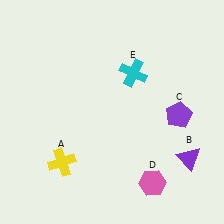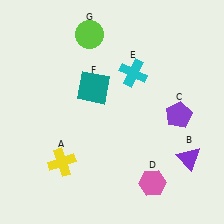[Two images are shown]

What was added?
A teal square (F), a lime circle (G) were added in Image 2.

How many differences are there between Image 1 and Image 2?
There are 2 differences between the two images.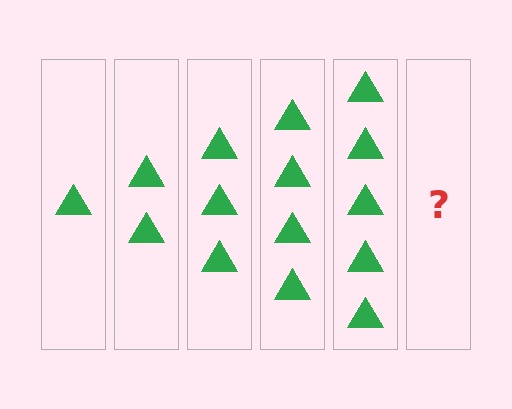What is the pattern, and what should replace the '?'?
The pattern is that each step adds one more triangle. The '?' should be 6 triangles.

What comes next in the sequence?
The next element should be 6 triangles.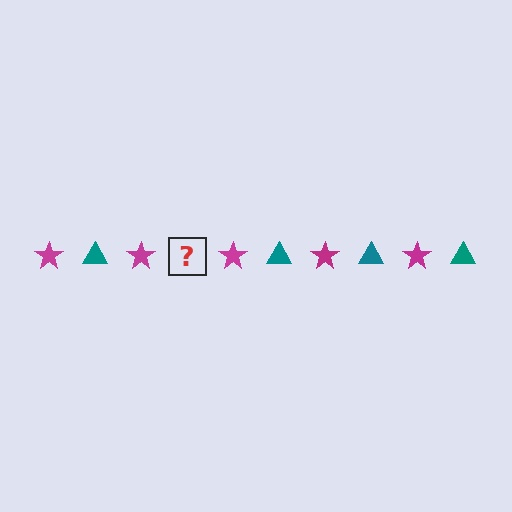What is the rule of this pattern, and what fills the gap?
The rule is that the pattern alternates between magenta star and teal triangle. The gap should be filled with a teal triangle.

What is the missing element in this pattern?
The missing element is a teal triangle.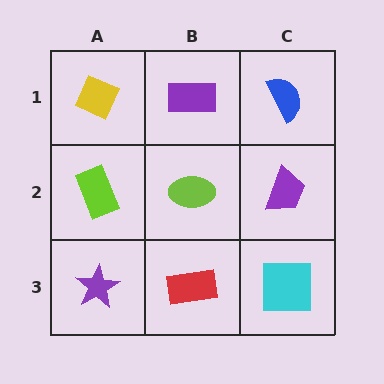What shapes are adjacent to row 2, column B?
A purple rectangle (row 1, column B), a red rectangle (row 3, column B), a lime rectangle (row 2, column A), a purple trapezoid (row 2, column C).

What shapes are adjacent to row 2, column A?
A yellow diamond (row 1, column A), a purple star (row 3, column A), a lime ellipse (row 2, column B).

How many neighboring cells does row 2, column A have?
3.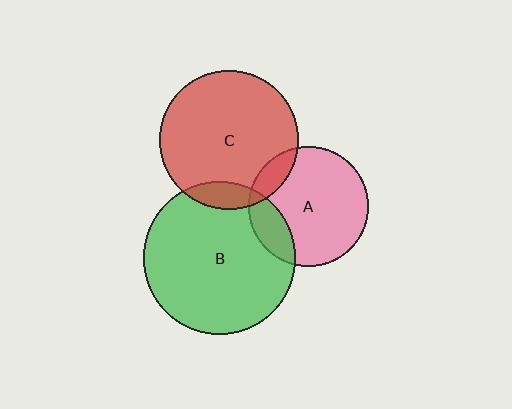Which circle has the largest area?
Circle B (green).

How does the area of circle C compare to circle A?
Approximately 1.3 times.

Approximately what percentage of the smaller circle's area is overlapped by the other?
Approximately 10%.